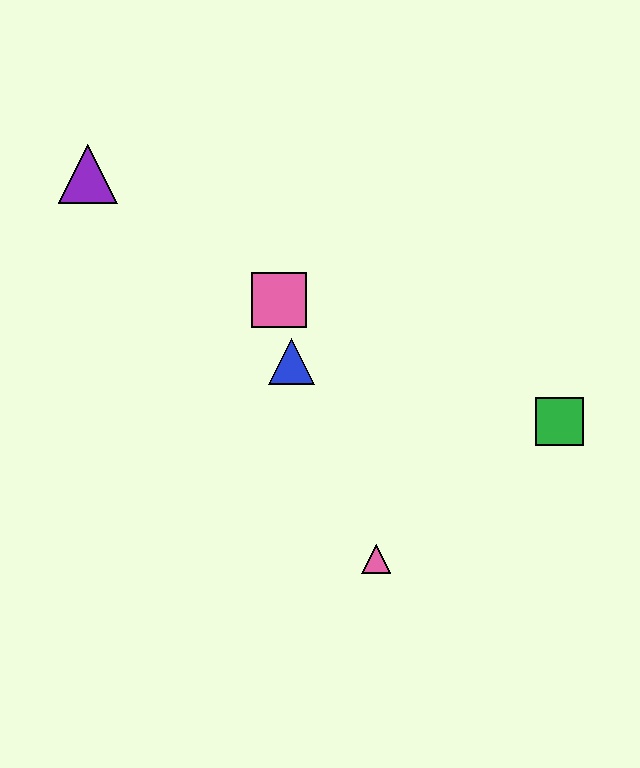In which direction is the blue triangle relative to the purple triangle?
The blue triangle is to the right of the purple triangle.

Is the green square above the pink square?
No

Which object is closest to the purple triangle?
The pink square is closest to the purple triangle.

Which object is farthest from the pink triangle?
The purple triangle is farthest from the pink triangle.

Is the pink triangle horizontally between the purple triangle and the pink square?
No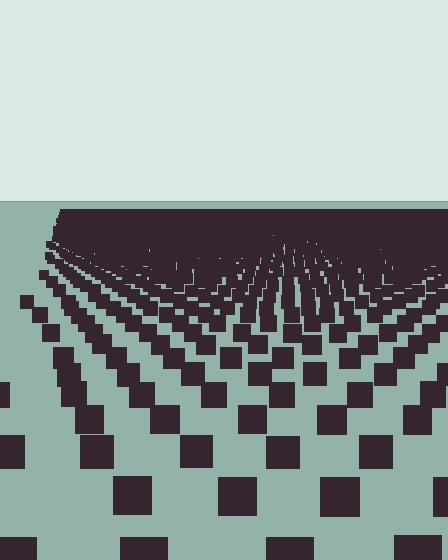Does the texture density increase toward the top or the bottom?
Density increases toward the top.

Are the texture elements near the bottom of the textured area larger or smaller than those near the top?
Larger. Near the bottom, elements are closer to the viewer and appear at a bigger on-screen size.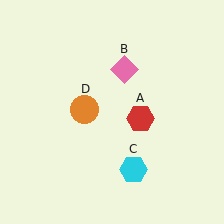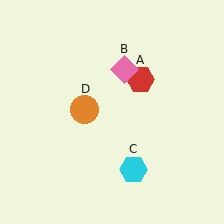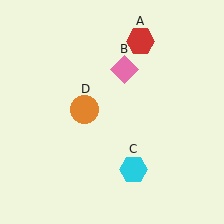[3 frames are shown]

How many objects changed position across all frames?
1 object changed position: red hexagon (object A).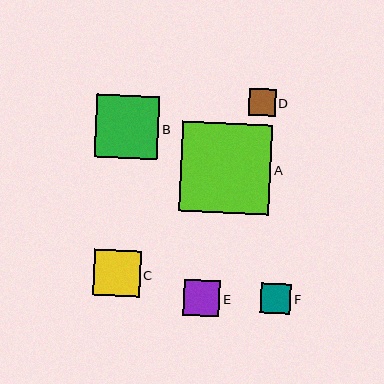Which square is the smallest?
Square D is the smallest with a size of approximately 27 pixels.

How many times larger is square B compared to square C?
Square B is approximately 1.4 times the size of square C.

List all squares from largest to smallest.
From largest to smallest: A, B, C, E, F, D.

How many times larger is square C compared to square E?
Square C is approximately 1.3 times the size of square E.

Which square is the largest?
Square A is the largest with a size of approximately 90 pixels.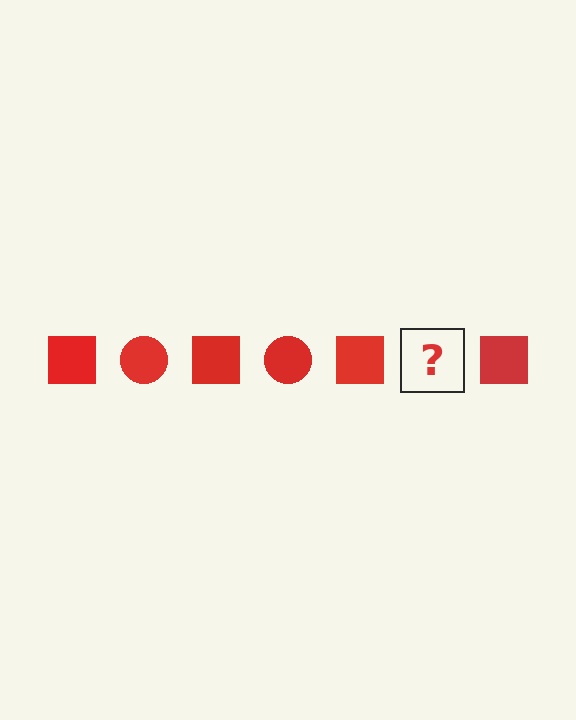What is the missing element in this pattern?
The missing element is a red circle.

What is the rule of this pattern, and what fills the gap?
The rule is that the pattern cycles through square, circle shapes in red. The gap should be filled with a red circle.